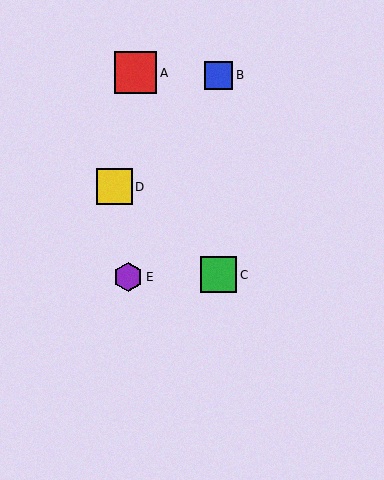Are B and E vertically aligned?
No, B is at x≈219 and E is at x≈128.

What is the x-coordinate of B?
Object B is at x≈219.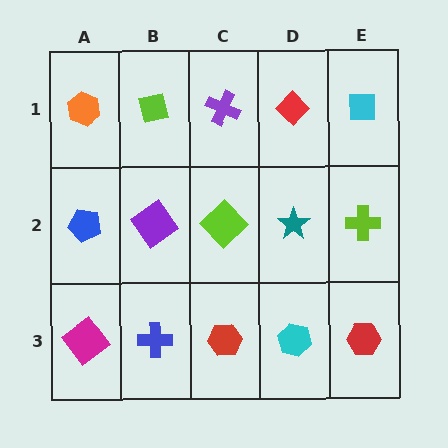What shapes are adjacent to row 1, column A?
A blue pentagon (row 2, column A), a lime square (row 1, column B).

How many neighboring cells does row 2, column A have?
3.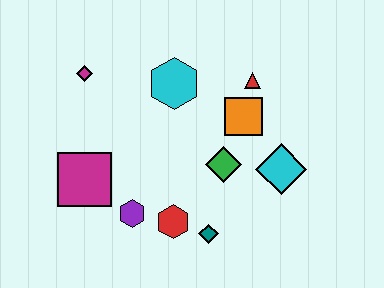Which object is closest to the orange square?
The red triangle is closest to the orange square.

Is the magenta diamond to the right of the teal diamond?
No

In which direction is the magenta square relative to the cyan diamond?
The magenta square is to the left of the cyan diamond.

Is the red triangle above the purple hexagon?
Yes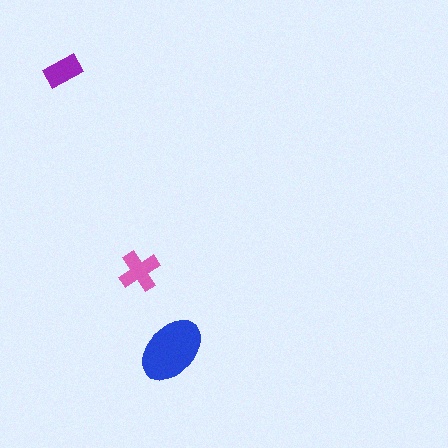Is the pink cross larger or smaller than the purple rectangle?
Larger.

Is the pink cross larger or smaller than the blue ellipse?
Smaller.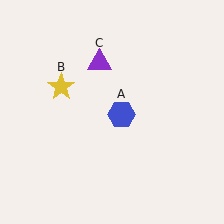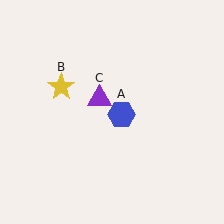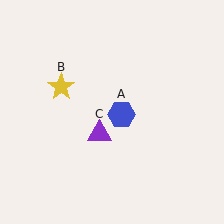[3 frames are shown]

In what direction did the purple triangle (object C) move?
The purple triangle (object C) moved down.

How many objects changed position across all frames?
1 object changed position: purple triangle (object C).